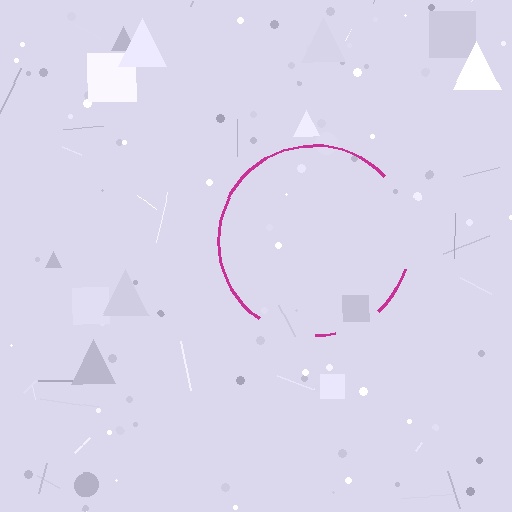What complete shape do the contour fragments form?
The contour fragments form a circle.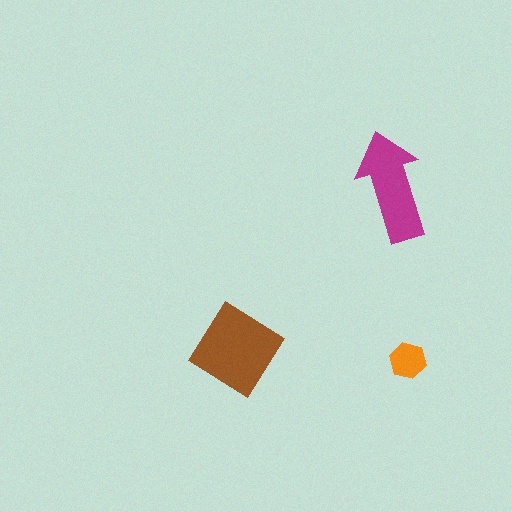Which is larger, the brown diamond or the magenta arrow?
The brown diamond.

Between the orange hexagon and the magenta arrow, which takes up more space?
The magenta arrow.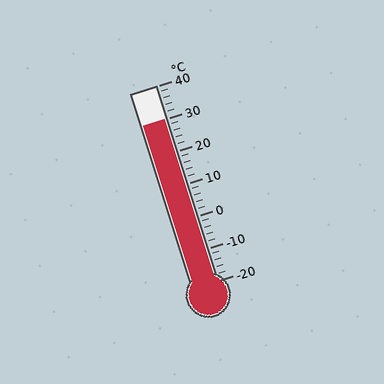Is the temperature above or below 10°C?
The temperature is above 10°C.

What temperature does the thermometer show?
The thermometer shows approximately 30°C.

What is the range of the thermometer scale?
The thermometer scale ranges from -20°C to 40°C.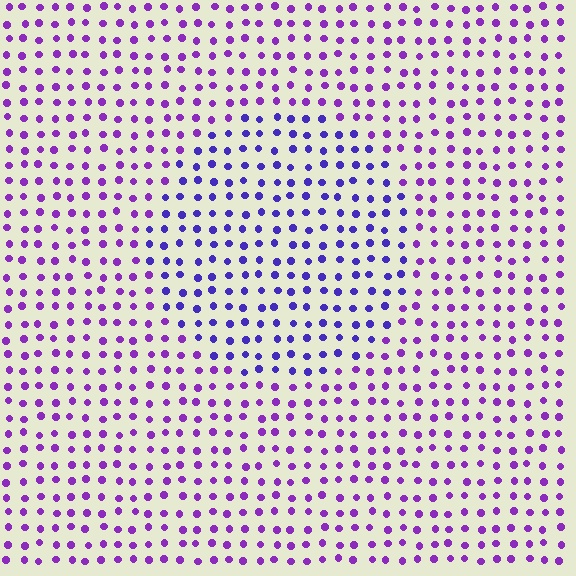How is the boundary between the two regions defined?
The boundary is defined purely by a slight shift in hue (about 30 degrees). Spacing, size, and orientation are identical on both sides.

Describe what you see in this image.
The image is filled with small purple elements in a uniform arrangement. A circle-shaped region is visible where the elements are tinted to a slightly different hue, forming a subtle color boundary.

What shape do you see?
I see a circle.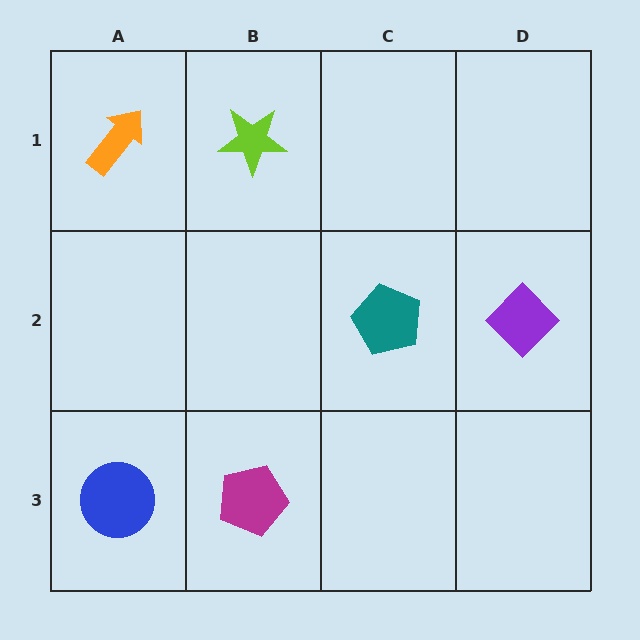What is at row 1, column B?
A lime star.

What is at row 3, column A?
A blue circle.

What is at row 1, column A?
An orange arrow.